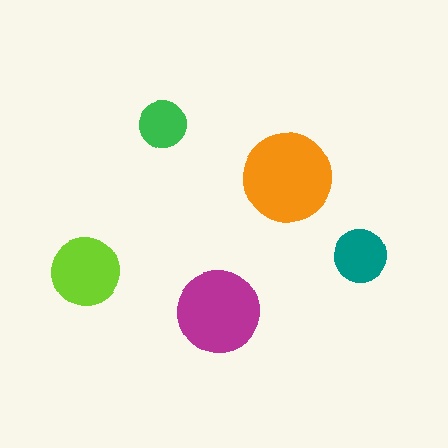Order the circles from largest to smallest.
the orange one, the magenta one, the lime one, the teal one, the green one.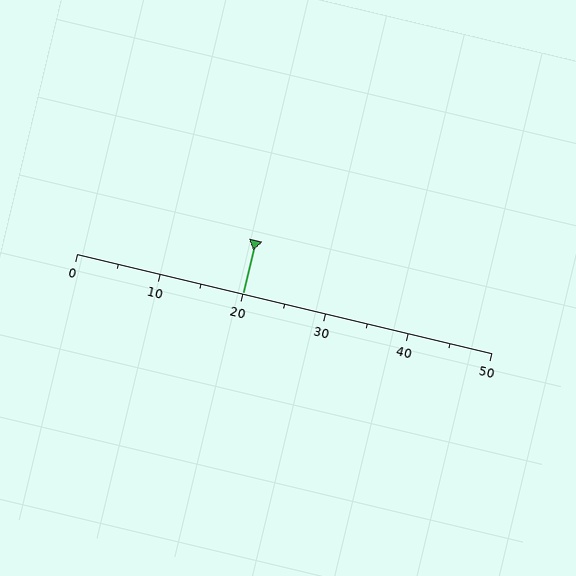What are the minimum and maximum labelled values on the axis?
The axis runs from 0 to 50.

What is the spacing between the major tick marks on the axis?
The major ticks are spaced 10 apart.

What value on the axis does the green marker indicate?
The marker indicates approximately 20.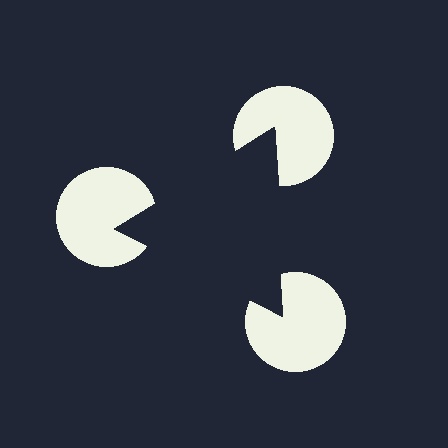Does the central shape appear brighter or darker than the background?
It typically appears slightly darker than the background, even though no actual brightness change is drawn.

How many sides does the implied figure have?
3 sides.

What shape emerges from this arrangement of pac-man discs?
An illusory triangle — its edges are inferred from the aligned wedge cuts in the pac-man discs, not physically drawn.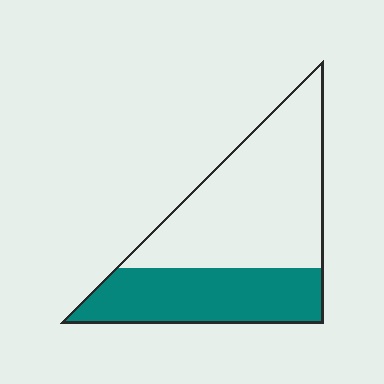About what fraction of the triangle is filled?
About three eighths (3/8).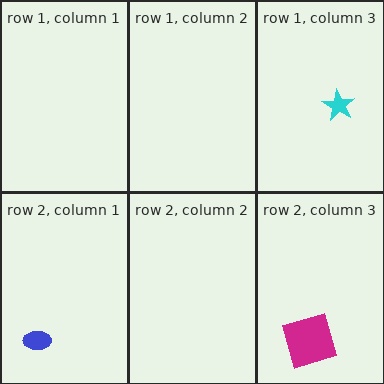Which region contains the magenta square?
The row 2, column 3 region.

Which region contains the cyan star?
The row 1, column 3 region.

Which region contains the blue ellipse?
The row 2, column 1 region.